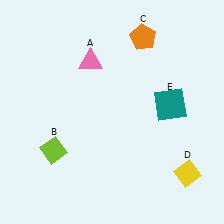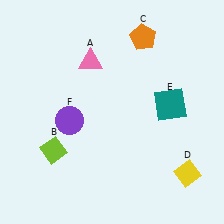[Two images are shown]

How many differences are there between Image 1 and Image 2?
There is 1 difference between the two images.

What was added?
A purple circle (F) was added in Image 2.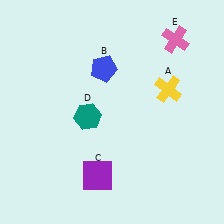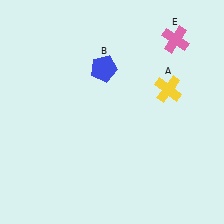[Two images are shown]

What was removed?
The teal hexagon (D), the purple square (C) were removed in Image 2.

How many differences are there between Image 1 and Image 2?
There are 2 differences between the two images.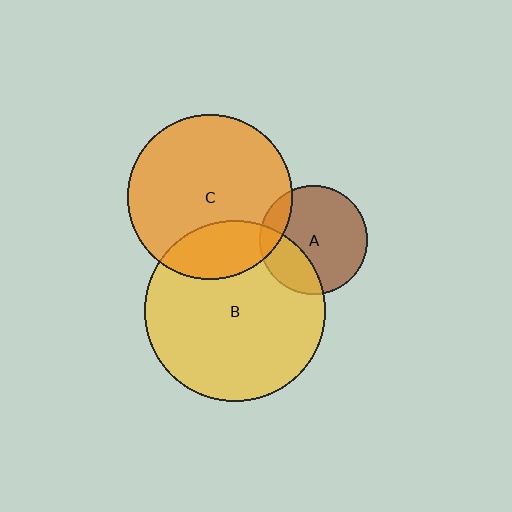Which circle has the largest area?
Circle B (yellow).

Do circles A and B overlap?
Yes.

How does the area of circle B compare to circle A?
Approximately 2.8 times.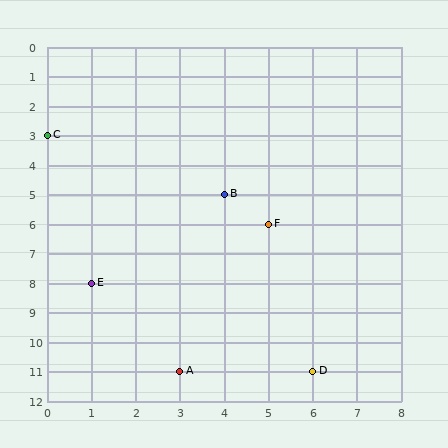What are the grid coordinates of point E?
Point E is at grid coordinates (1, 8).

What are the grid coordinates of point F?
Point F is at grid coordinates (5, 6).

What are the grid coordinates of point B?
Point B is at grid coordinates (4, 5).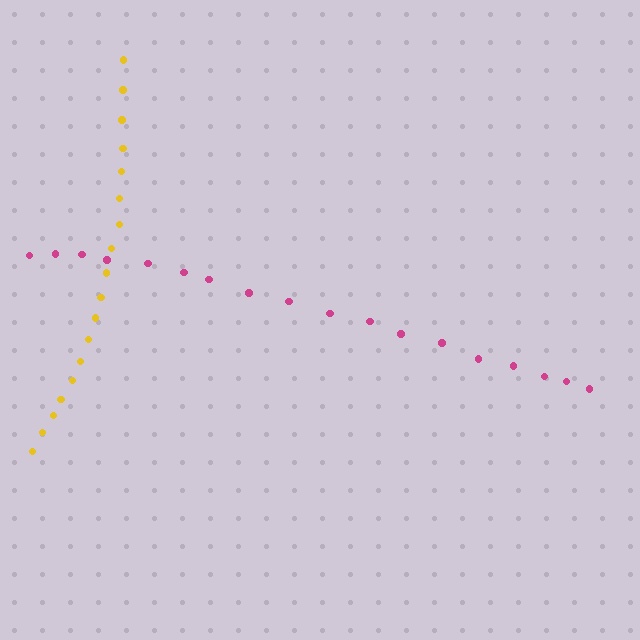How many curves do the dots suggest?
There are 2 distinct paths.